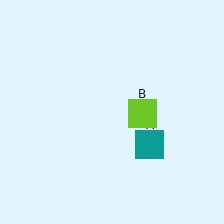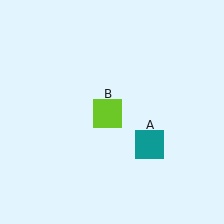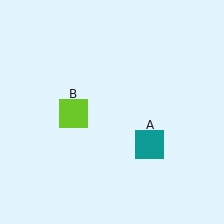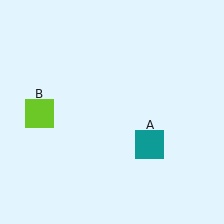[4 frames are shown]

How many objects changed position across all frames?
1 object changed position: lime square (object B).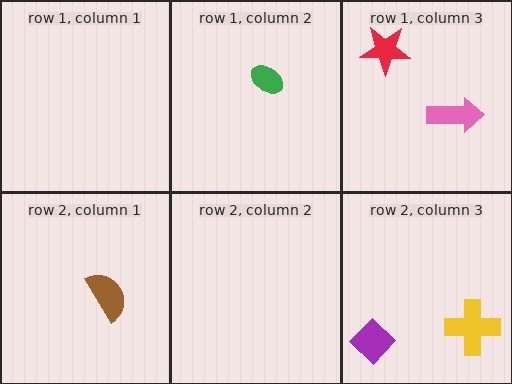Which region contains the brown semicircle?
The row 2, column 1 region.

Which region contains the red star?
The row 1, column 3 region.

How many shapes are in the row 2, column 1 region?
1.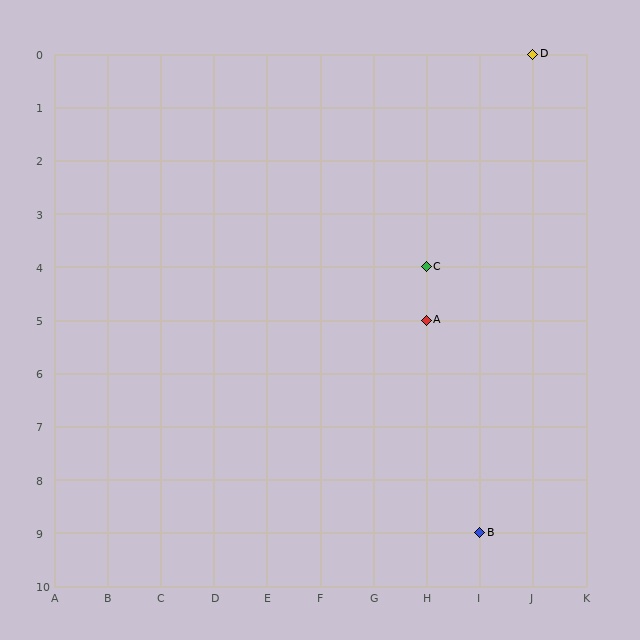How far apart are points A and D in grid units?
Points A and D are 2 columns and 5 rows apart (about 5.4 grid units diagonally).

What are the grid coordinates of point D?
Point D is at grid coordinates (J, 0).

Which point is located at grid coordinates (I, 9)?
Point B is at (I, 9).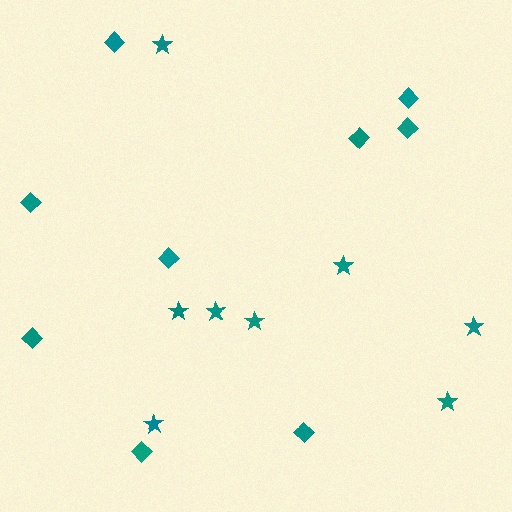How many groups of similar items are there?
There are 2 groups: one group of diamonds (9) and one group of stars (8).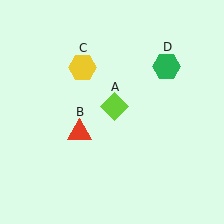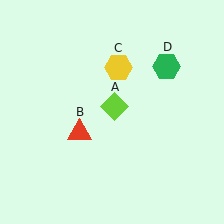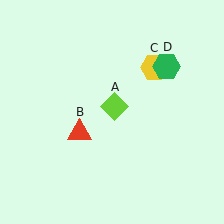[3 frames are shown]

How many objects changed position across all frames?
1 object changed position: yellow hexagon (object C).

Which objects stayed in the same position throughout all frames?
Lime diamond (object A) and red triangle (object B) and green hexagon (object D) remained stationary.